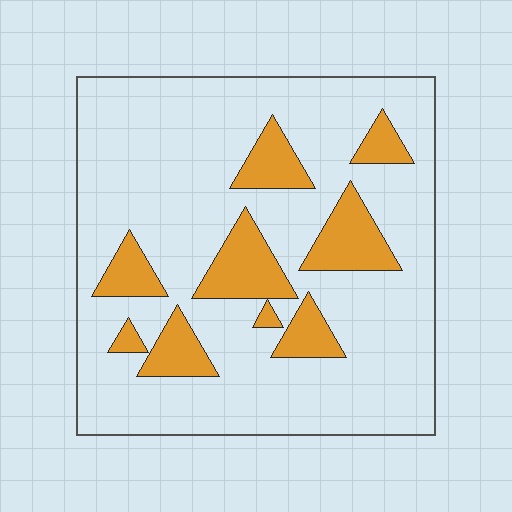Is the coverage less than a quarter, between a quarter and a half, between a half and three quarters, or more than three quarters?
Less than a quarter.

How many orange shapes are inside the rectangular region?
9.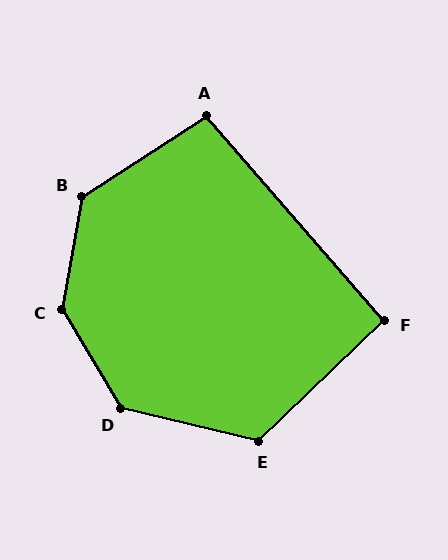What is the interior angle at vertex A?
Approximately 98 degrees (obtuse).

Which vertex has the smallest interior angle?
F, at approximately 93 degrees.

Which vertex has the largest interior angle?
C, at approximately 139 degrees.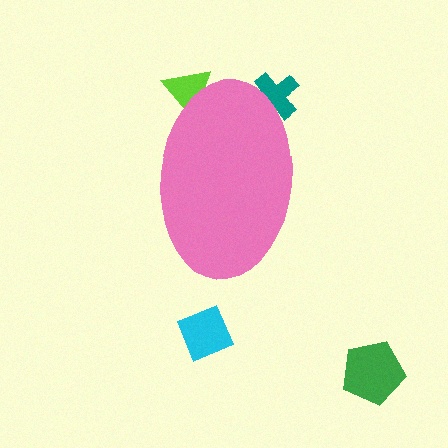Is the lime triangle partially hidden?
Yes, the lime triangle is partially hidden behind the pink ellipse.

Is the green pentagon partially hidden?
No, the green pentagon is fully visible.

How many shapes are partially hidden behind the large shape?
2 shapes are partially hidden.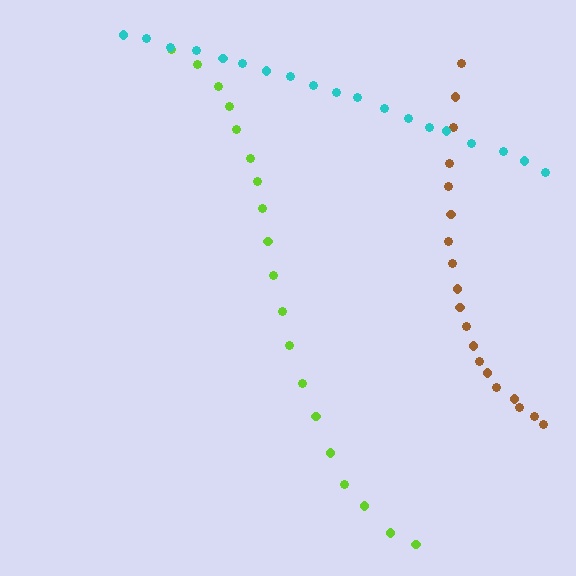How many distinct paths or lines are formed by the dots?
There are 3 distinct paths.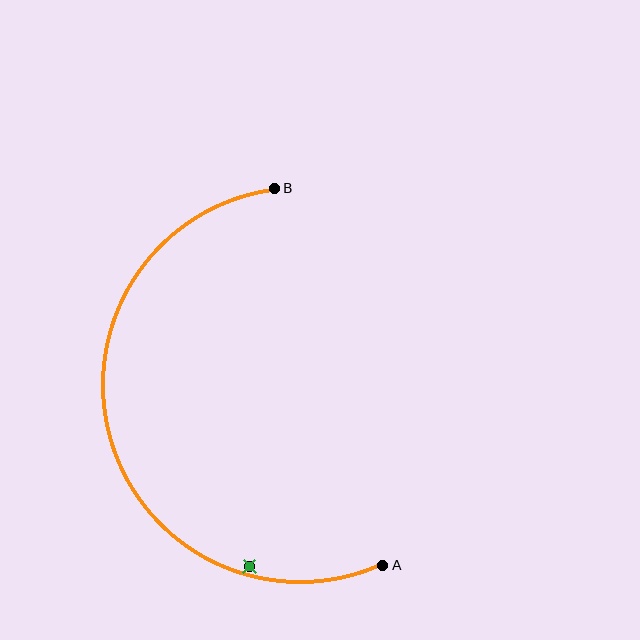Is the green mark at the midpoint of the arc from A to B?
No — the green mark does not lie on the arc at all. It sits slightly inside the curve.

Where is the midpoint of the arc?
The arc midpoint is the point on the curve farthest from the straight line joining A and B. It sits to the left of that line.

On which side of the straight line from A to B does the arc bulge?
The arc bulges to the left of the straight line connecting A and B.